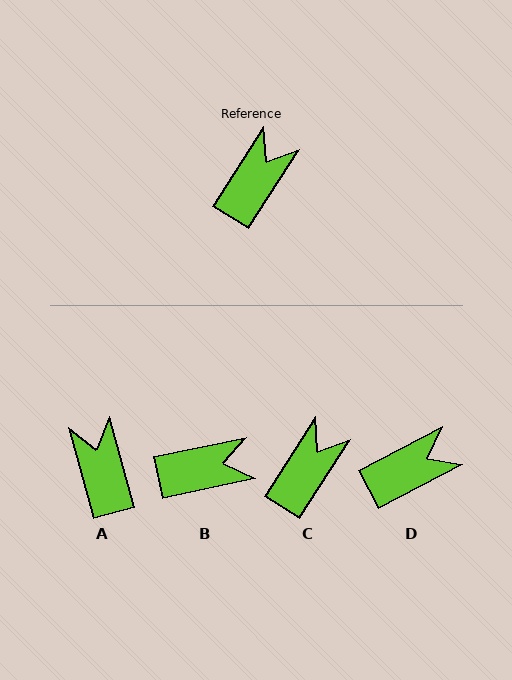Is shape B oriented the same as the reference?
No, it is off by about 46 degrees.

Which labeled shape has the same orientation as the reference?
C.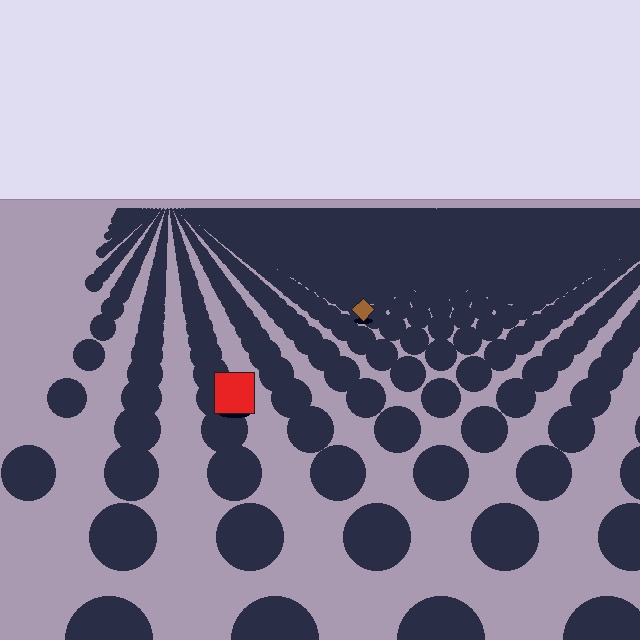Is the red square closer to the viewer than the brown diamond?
Yes. The red square is closer — you can tell from the texture gradient: the ground texture is coarser near it.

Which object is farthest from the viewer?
The brown diamond is farthest from the viewer. It appears smaller and the ground texture around it is denser.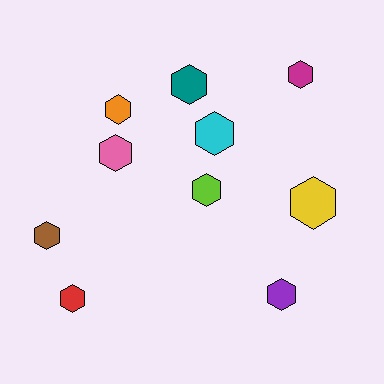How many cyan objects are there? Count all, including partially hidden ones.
There is 1 cyan object.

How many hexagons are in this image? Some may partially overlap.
There are 10 hexagons.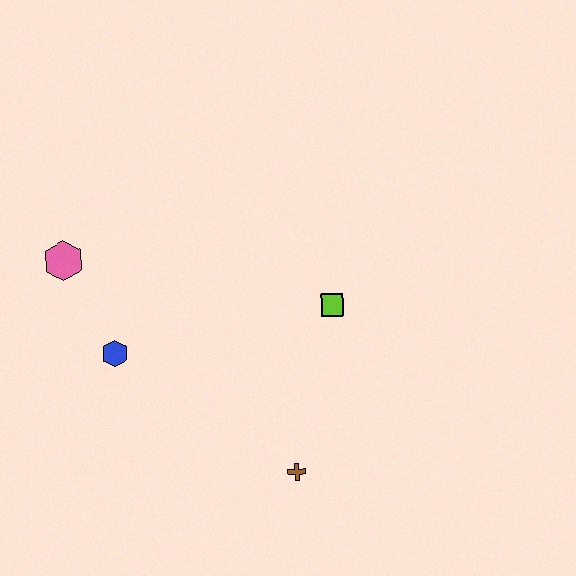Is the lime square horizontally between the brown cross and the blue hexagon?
No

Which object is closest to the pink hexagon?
The blue hexagon is closest to the pink hexagon.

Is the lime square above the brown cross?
Yes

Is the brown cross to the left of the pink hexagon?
No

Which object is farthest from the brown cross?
The pink hexagon is farthest from the brown cross.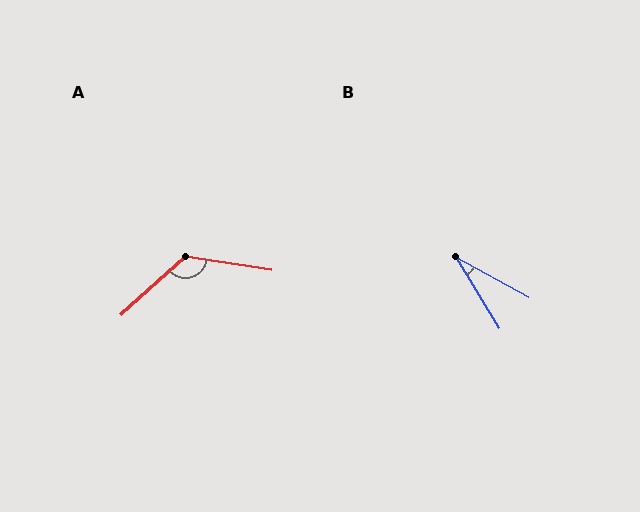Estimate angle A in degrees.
Approximately 129 degrees.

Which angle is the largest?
A, at approximately 129 degrees.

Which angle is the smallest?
B, at approximately 29 degrees.